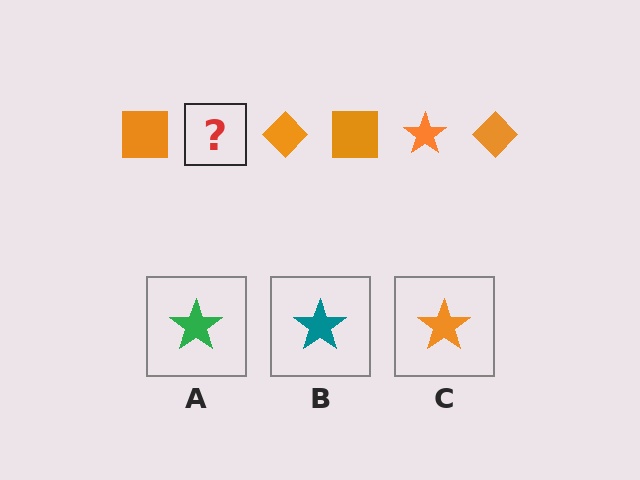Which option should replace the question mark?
Option C.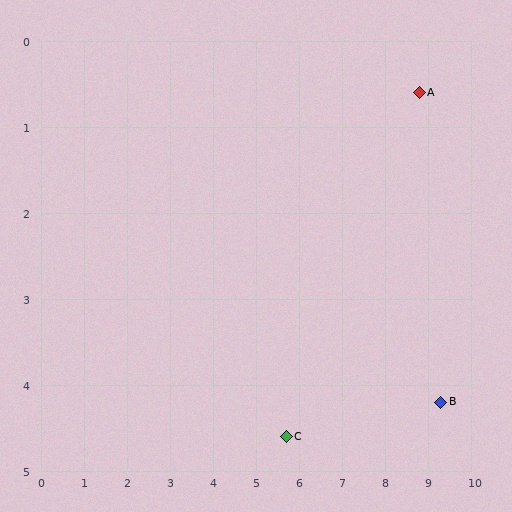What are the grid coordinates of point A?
Point A is at approximately (8.8, 0.6).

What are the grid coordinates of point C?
Point C is at approximately (5.7, 4.6).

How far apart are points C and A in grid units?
Points C and A are about 5.1 grid units apart.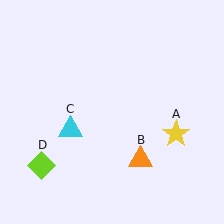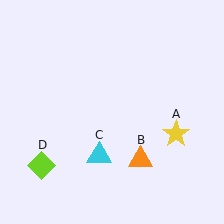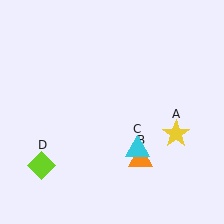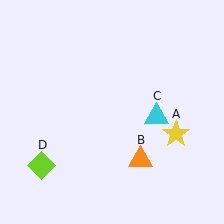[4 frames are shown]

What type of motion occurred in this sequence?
The cyan triangle (object C) rotated counterclockwise around the center of the scene.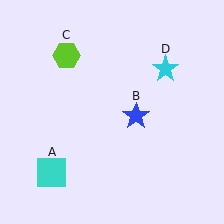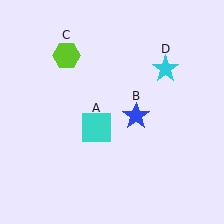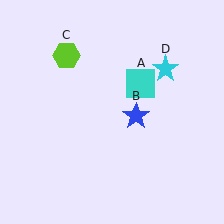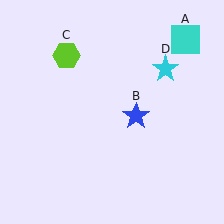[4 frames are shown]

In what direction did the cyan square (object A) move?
The cyan square (object A) moved up and to the right.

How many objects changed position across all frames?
1 object changed position: cyan square (object A).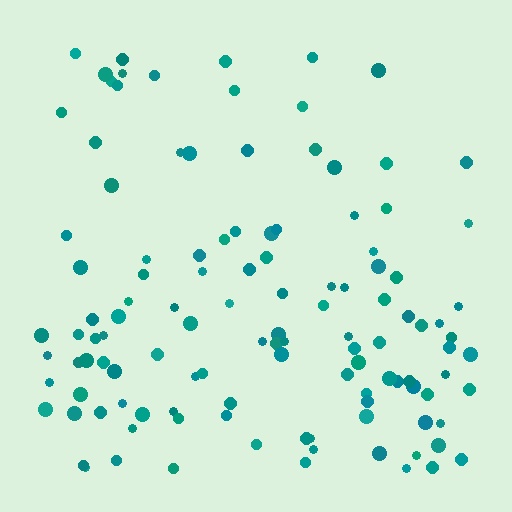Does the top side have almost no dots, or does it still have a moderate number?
Still a moderate number, just noticeably fewer than the bottom.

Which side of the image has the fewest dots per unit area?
The top.